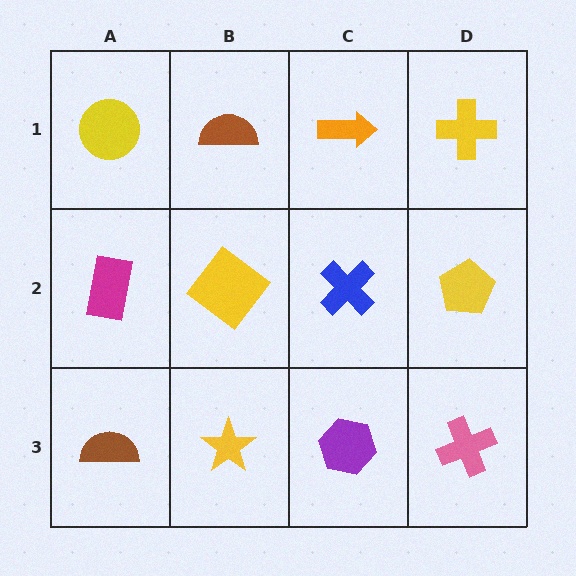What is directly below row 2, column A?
A brown semicircle.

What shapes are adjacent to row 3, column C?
A blue cross (row 2, column C), a yellow star (row 3, column B), a pink cross (row 3, column D).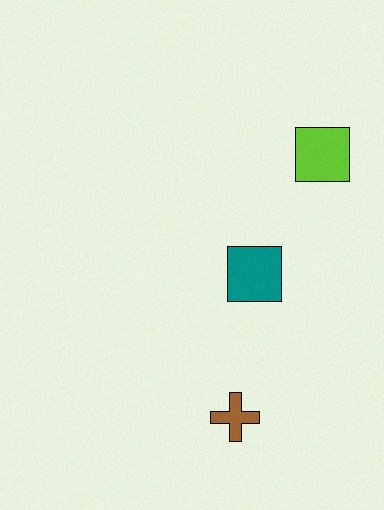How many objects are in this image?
There are 3 objects.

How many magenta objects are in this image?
There are no magenta objects.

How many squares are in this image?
There are 2 squares.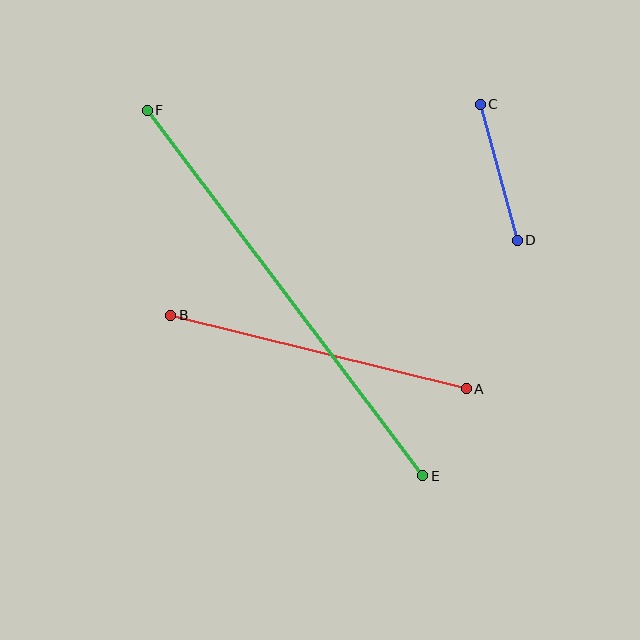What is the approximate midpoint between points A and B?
The midpoint is at approximately (318, 352) pixels.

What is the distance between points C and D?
The distance is approximately 141 pixels.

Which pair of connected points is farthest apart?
Points E and F are farthest apart.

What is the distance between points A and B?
The distance is approximately 304 pixels.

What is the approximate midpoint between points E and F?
The midpoint is at approximately (285, 293) pixels.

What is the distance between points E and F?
The distance is approximately 457 pixels.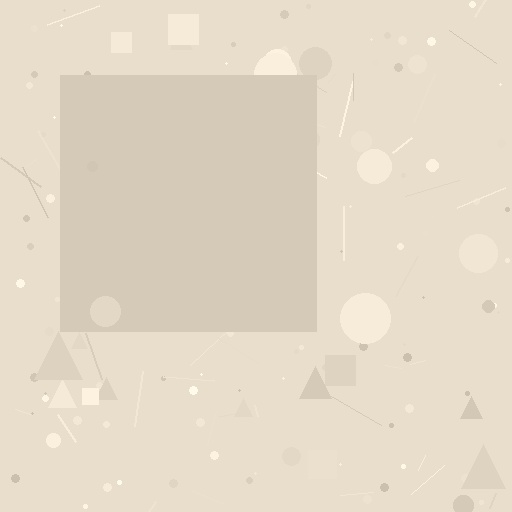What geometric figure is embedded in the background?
A square is embedded in the background.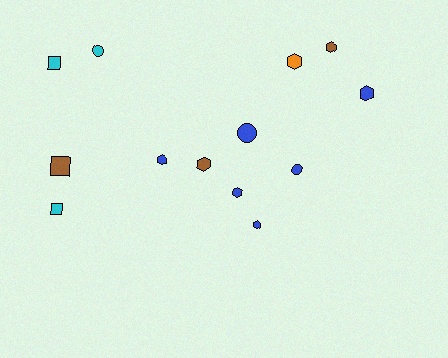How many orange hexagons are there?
There is 1 orange hexagon.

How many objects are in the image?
There are 13 objects.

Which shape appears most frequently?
Hexagon, with 7 objects.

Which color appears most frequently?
Blue, with 6 objects.